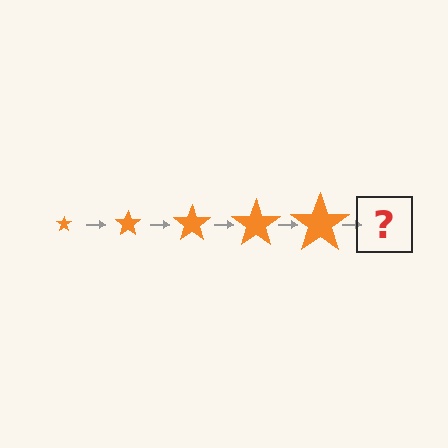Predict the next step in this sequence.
The next step is an orange star, larger than the previous one.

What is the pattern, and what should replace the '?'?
The pattern is that the star gets progressively larger each step. The '?' should be an orange star, larger than the previous one.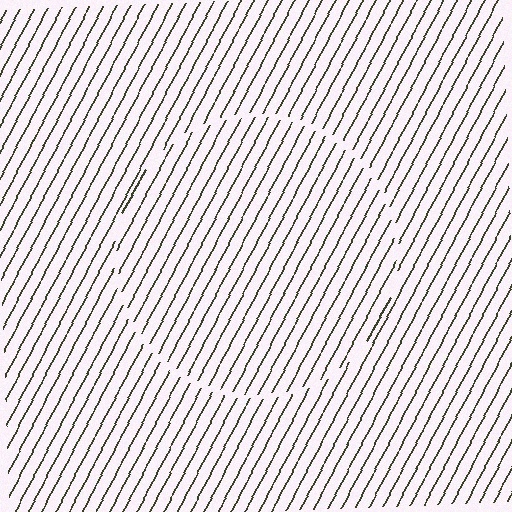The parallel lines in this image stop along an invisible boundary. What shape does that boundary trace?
An illusory circle. The interior of the shape contains the same grating, shifted by half a period — the contour is defined by the phase discontinuity where line-ends from the inner and outer gratings abut.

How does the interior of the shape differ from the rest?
The interior of the shape contains the same grating, shifted by half a period — the contour is defined by the phase discontinuity where line-ends from the inner and outer gratings abut.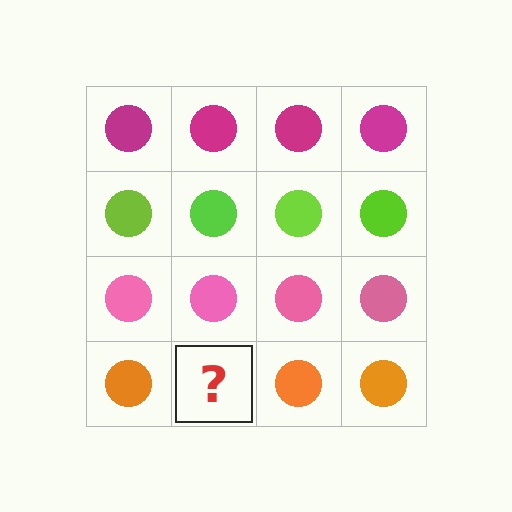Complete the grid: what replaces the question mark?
The question mark should be replaced with an orange circle.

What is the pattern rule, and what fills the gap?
The rule is that each row has a consistent color. The gap should be filled with an orange circle.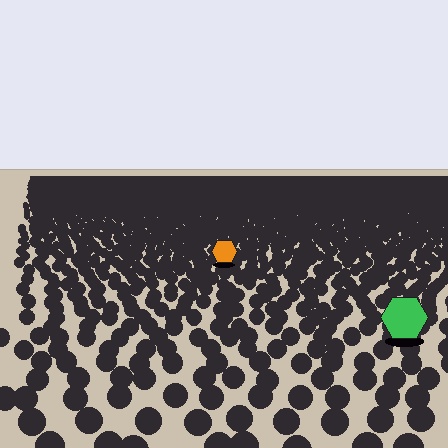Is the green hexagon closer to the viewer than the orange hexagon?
Yes. The green hexagon is closer — you can tell from the texture gradient: the ground texture is coarser near it.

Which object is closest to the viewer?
The green hexagon is closest. The texture marks near it are larger and more spread out.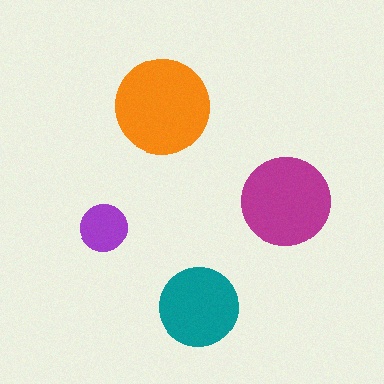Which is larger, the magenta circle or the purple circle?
The magenta one.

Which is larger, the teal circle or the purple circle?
The teal one.